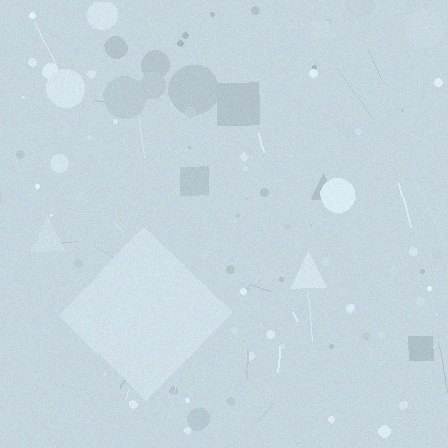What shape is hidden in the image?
A diamond is hidden in the image.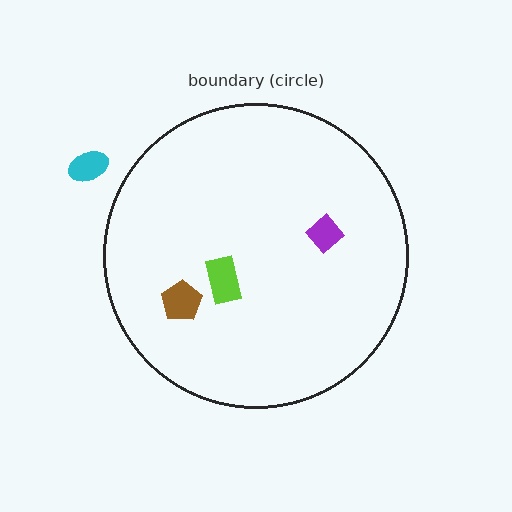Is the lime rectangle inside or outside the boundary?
Inside.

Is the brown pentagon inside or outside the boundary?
Inside.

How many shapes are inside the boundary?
3 inside, 1 outside.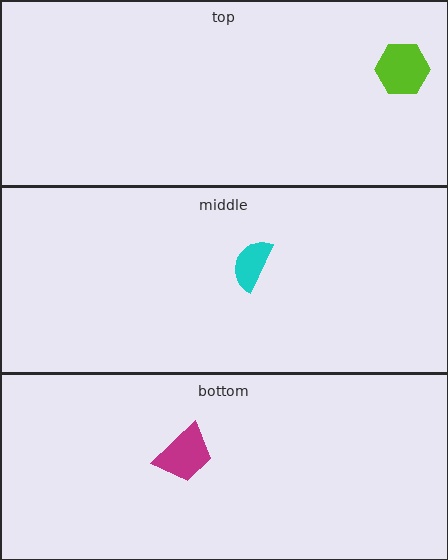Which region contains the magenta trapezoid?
The bottom region.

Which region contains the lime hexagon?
The top region.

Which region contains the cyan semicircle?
The middle region.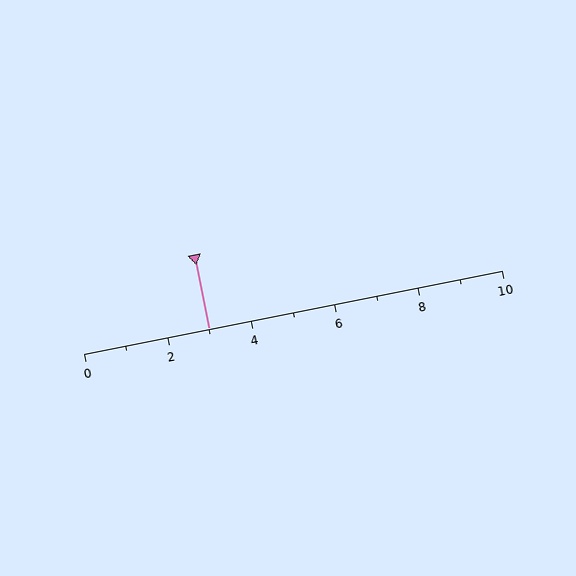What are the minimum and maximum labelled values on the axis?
The axis runs from 0 to 10.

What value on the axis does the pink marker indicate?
The marker indicates approximately 3.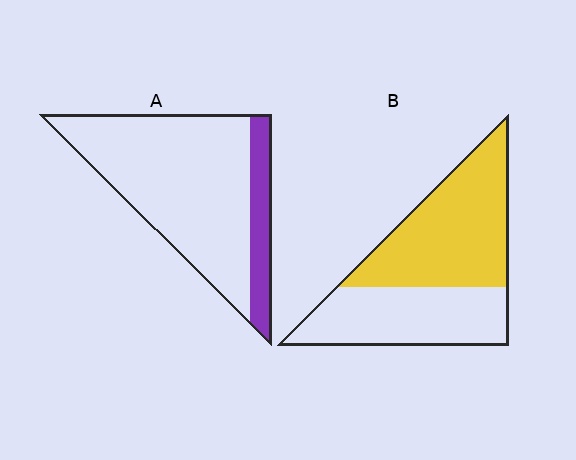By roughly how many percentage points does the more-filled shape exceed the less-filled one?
By roughly 40 percentage points (B over A).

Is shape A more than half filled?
No.